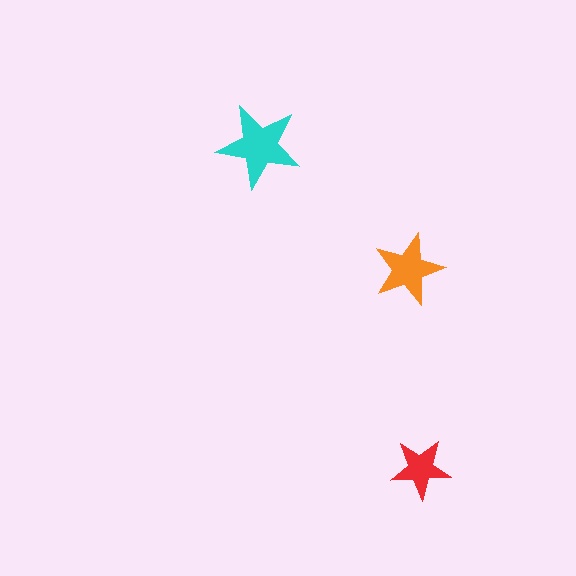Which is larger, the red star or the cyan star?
The cyan one.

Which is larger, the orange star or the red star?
The orange one.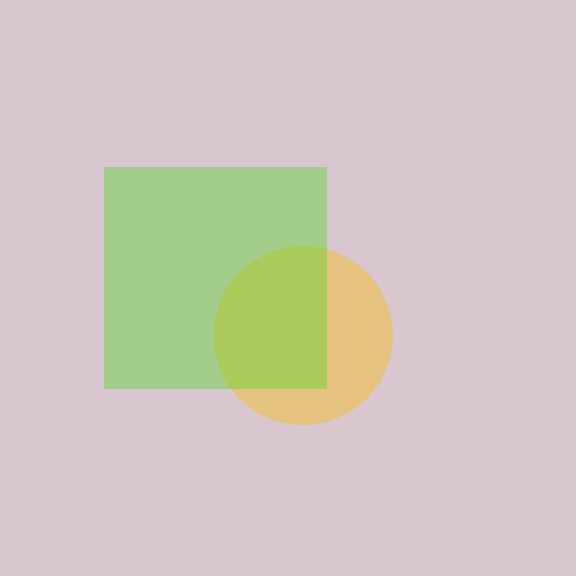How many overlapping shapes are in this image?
There are 2 overlapping shapes in the image.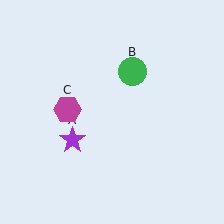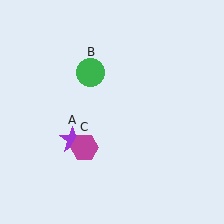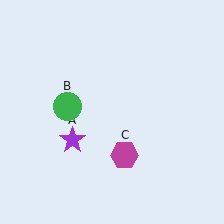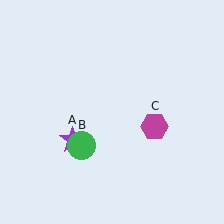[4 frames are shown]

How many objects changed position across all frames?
2 objects changed position: green circle (object B), magenta hexagon (object C).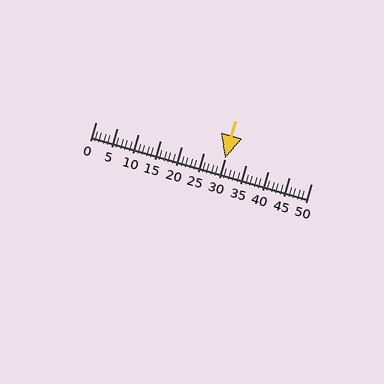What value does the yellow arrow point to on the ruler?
The yellow arrow points to approximately 30.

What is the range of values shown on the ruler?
The ruler shows values from 0 to 50.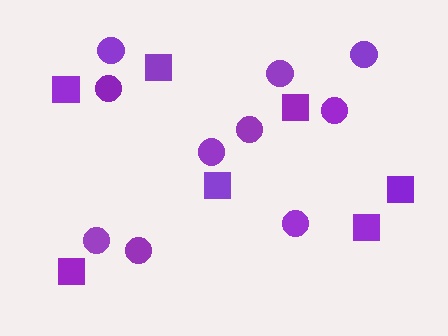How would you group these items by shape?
There are 2 groups: one group of circles (10) and one group of squares (7).